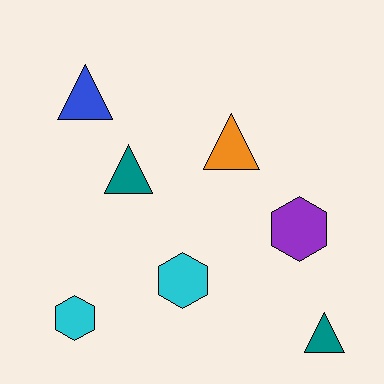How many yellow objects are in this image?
There are no yellow objects.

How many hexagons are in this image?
There are 3 hexagons.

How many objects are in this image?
There are 7 objects.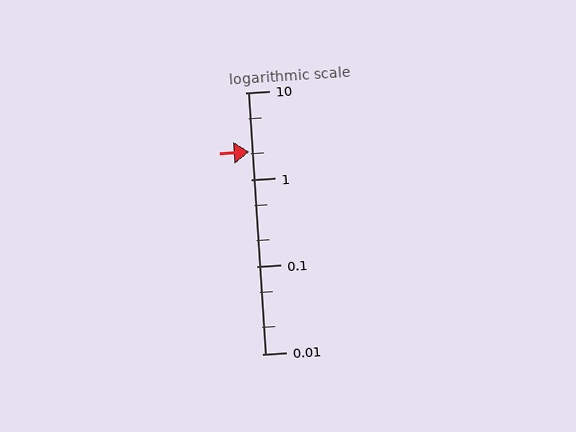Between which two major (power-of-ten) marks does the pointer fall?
The pointer is between 1 and 10.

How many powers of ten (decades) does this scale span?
The scale spans 3 decades, from 0.01 to 10.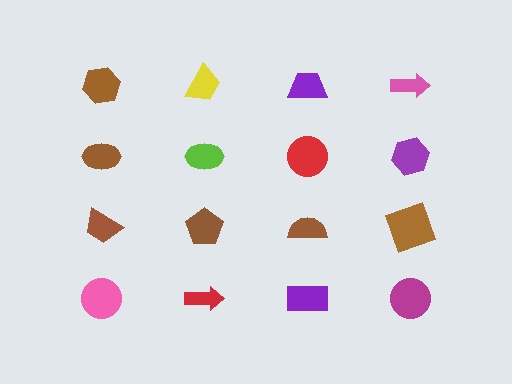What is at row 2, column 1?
A brown ellipse.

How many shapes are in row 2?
4 shapes.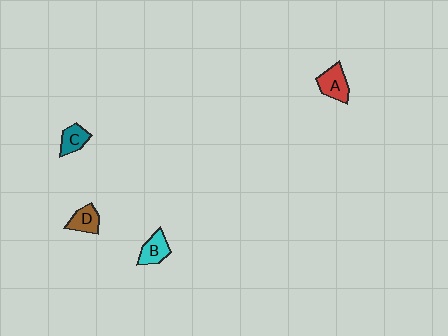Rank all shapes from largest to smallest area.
From largest to smallest: A (red), B (cyan), D (brown), C (teal).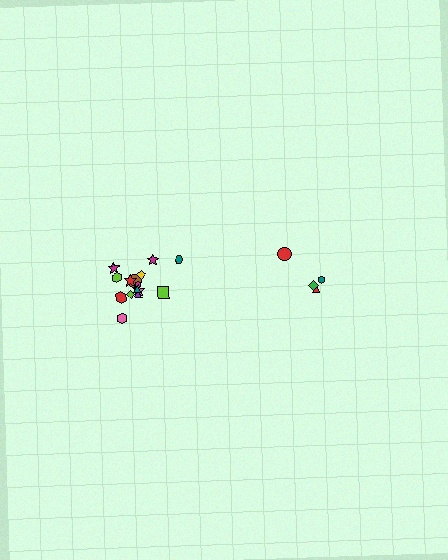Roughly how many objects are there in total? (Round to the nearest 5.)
Roughly 20 objects in total.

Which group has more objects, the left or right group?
The left group.